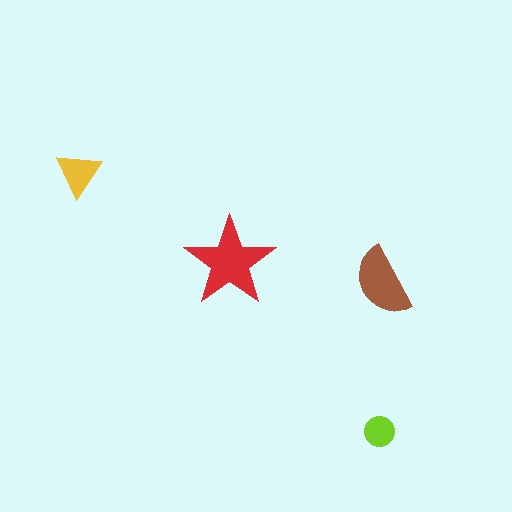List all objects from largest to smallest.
The red star, the brown semicircle, the yellow triangle, the lime circle.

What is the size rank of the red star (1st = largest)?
1st.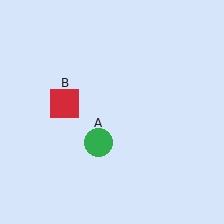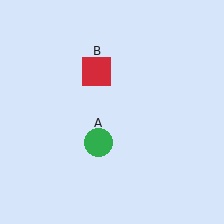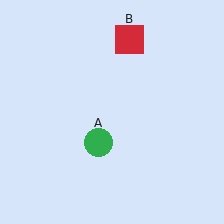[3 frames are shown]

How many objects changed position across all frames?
1 object changed position: red square (object B).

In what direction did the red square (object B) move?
The red square (object B) moved up and to the right.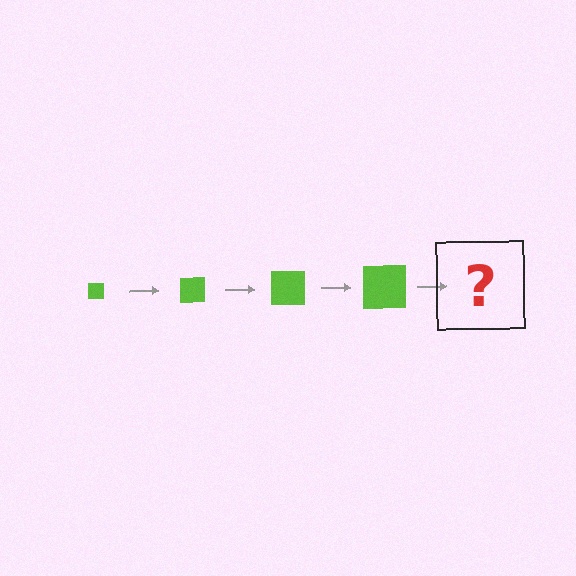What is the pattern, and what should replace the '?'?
The pattern is that the square gets progressively larger each step. The '?' should be a lime square, larger than the previous one.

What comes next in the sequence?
The next element should be a lime square, larger than the previous one.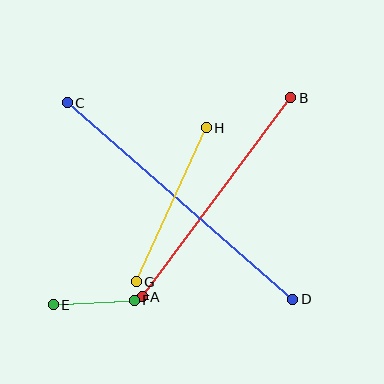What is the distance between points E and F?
The distance is approximately 81 pixels.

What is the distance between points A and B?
The distance is approximately 248 pixels.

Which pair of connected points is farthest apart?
Points C and D are farthest apart.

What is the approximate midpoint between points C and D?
The midpoint is at approximately (180, 201) pixels.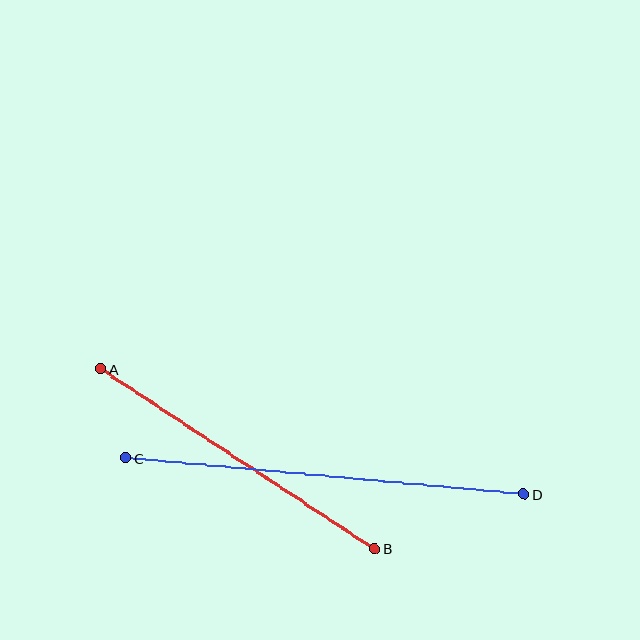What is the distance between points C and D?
The distance is approximately 400 pixels.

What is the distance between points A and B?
The distance is approximately 328 pixels.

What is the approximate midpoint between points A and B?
The midpoint is at approximately (238, 459) pixels.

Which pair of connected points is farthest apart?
Points C and D are farthest apart.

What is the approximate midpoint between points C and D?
The midpoint is at approximately (325, 476) pixels.